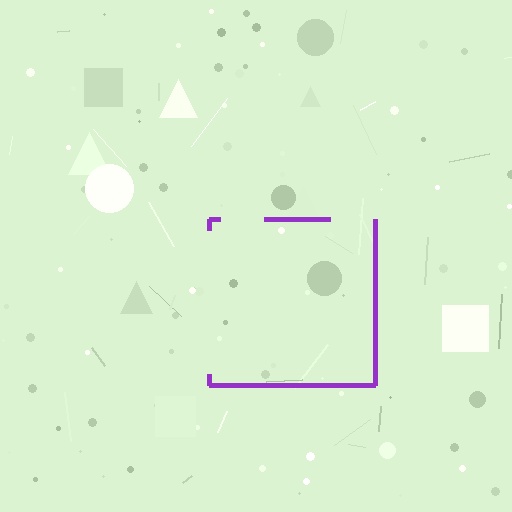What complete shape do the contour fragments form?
The contour fragments form a square.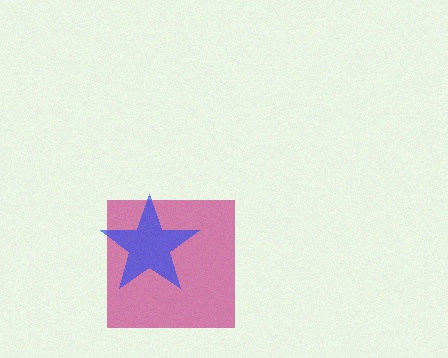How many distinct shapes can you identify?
There are 2 distinct shapes: a magenta square, a blue star.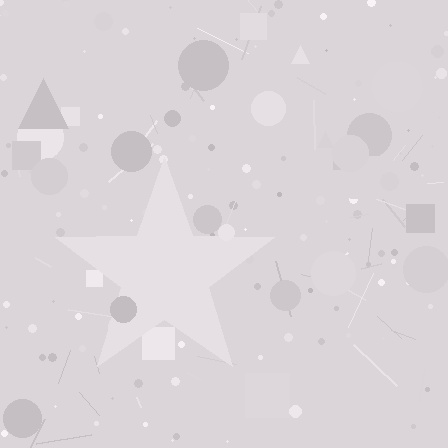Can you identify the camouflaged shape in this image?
The camouflaged shape is a star.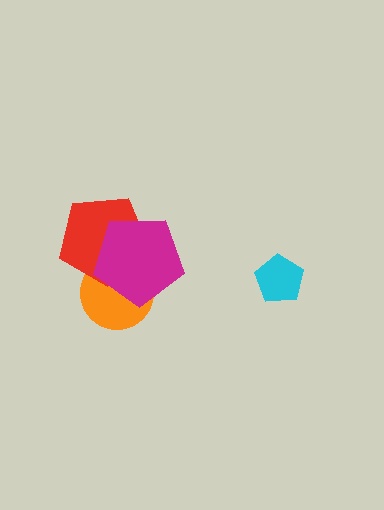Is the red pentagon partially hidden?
Yes, it is partially covered by another shape.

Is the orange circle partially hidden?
Yes, it is partially covered by another shape.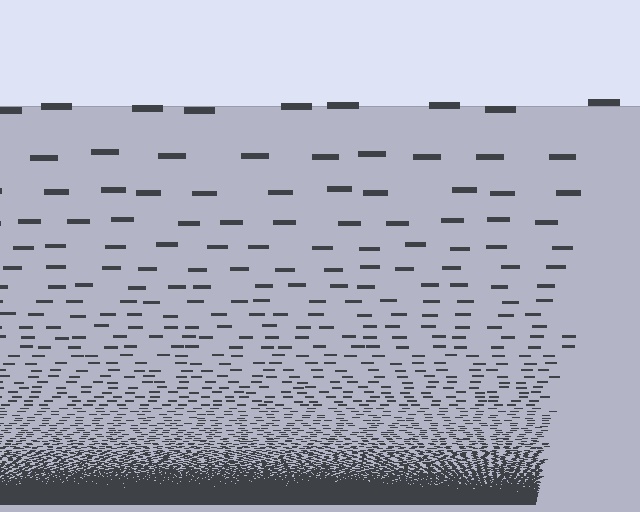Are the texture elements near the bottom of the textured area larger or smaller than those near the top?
Smaller. The gradient is inverted — elements near the bottom are smaller and denser.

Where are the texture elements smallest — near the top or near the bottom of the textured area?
Near the bottom.